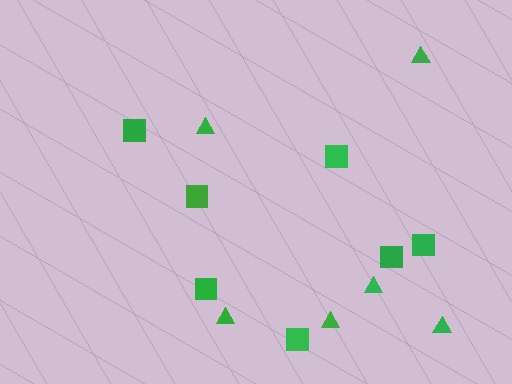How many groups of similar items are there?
There are 2 groups: one group of squares (7) and one group of triangles (6).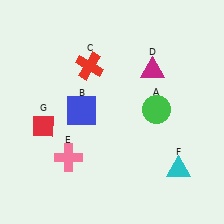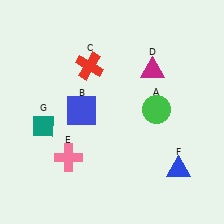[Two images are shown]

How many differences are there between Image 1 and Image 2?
There are 2 differences between the two images.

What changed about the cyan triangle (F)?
In Image 1, F is cyan. In Image 2, it changed to blue.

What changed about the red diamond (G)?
In Image 1, G is red. In Image 2, it changed to teal.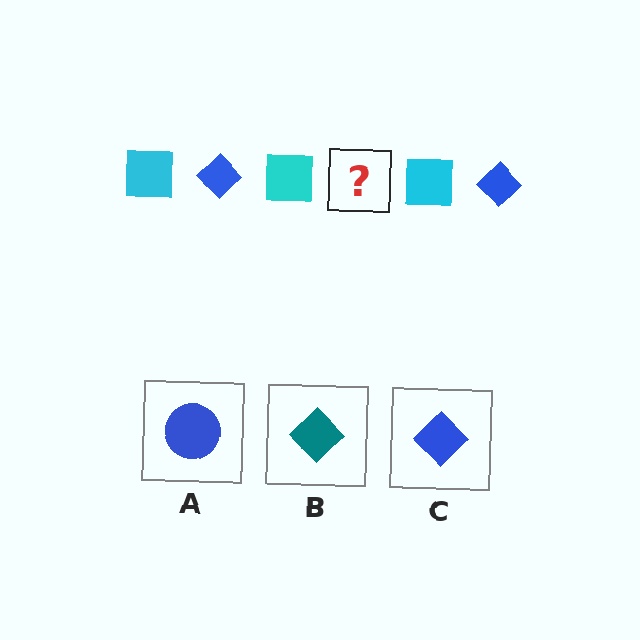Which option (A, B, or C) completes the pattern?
C.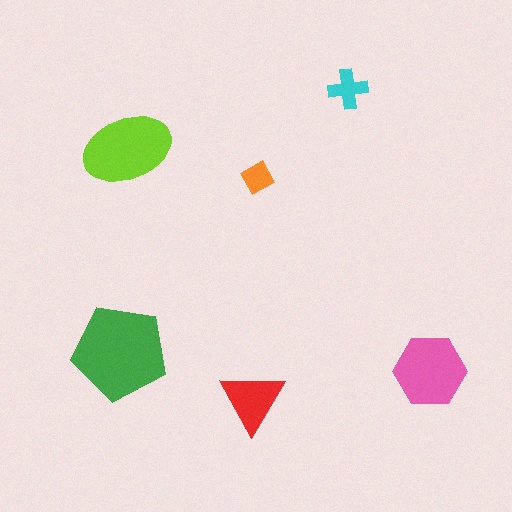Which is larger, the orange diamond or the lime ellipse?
The lime ellipse.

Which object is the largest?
The green pentagon.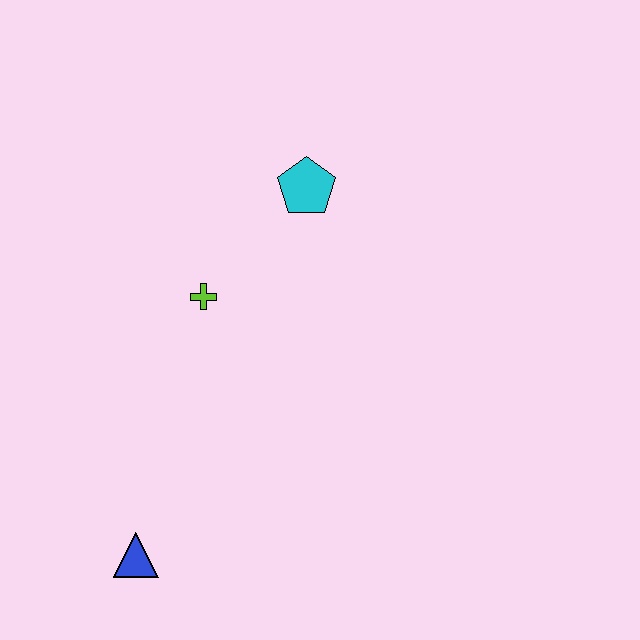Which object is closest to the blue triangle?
The lime cross is closest to the blue triangle.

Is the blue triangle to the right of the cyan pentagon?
No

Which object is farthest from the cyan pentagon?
The blue triangle is farthest from the cyan pentagon.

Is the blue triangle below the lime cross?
Yes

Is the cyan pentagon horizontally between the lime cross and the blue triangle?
No